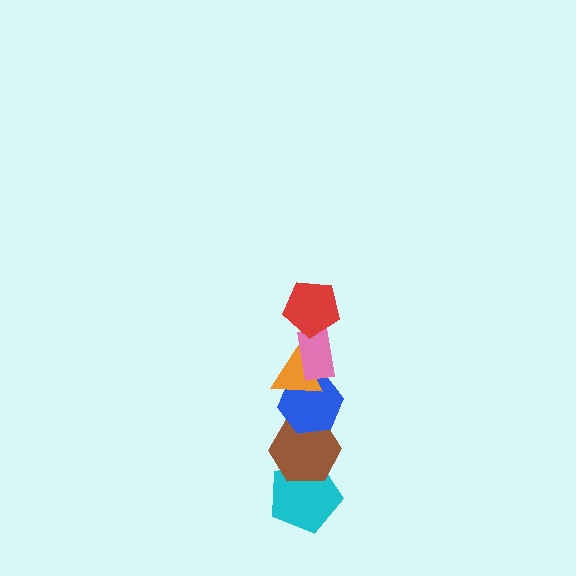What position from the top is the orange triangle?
The orange triangle is 3rd from the top.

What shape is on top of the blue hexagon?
The orange triangle is on top of the blue hexagon.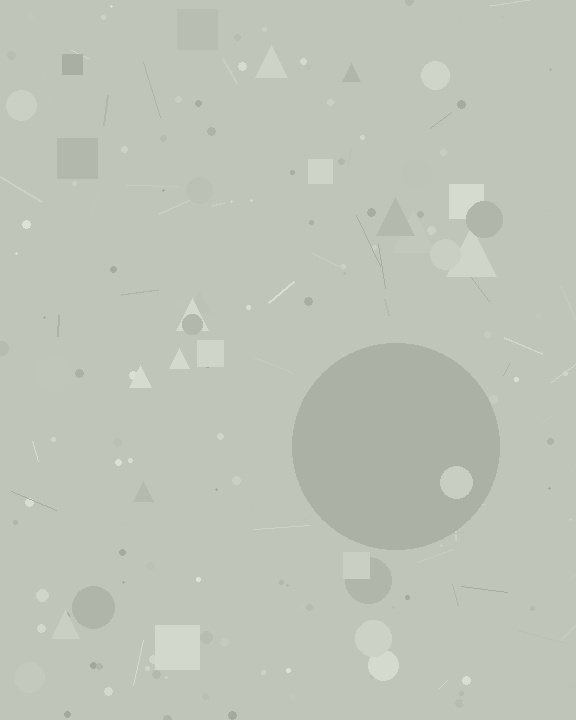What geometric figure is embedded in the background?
A circle is embedded in the background.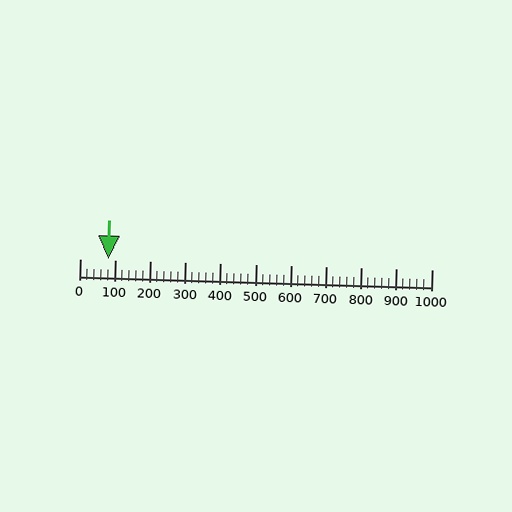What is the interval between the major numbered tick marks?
The major tick marks are spaced 100 units apart.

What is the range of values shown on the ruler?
The ruler shows values from 0 to 1000.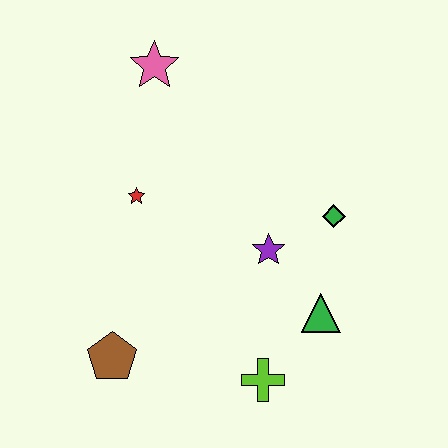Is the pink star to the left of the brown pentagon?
No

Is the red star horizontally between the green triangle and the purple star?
No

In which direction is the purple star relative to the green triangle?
The purple star is above the green triangle.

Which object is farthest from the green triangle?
The pink star is farthest from the green triangle.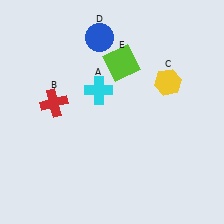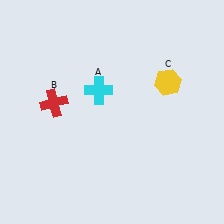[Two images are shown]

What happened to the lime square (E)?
The lime square (E) was removed in Image 2. It was in the top-right area of Image 1.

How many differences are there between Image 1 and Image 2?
There are 2 differences between the two images.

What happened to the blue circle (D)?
The blue circle (D) was removed in Image 2. It was in the top-left area of Image 1.